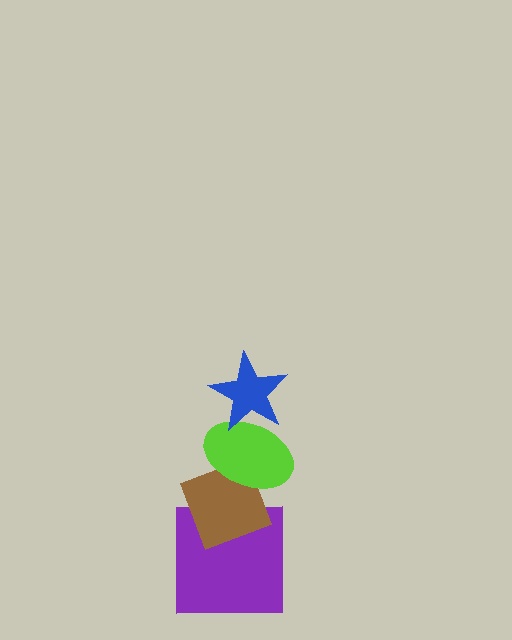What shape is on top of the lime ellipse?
The blue star is on top of the lime ellipse.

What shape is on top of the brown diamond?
The lime ellipse is on top of the brown diamond.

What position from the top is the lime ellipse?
The lime ellipse is 2nd from the top.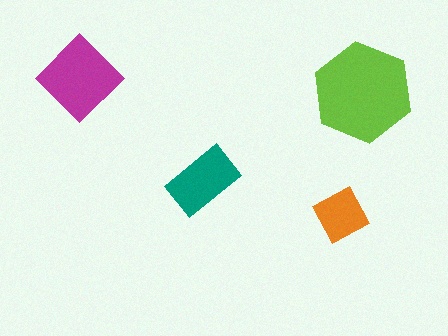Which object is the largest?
The lime hexagon.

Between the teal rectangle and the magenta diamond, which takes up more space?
The magenta diamond.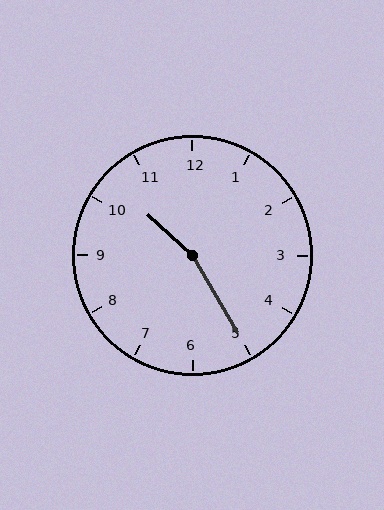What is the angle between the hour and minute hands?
Approximately 162 degrees.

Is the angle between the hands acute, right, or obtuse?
It is obtuse.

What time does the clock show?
10:25.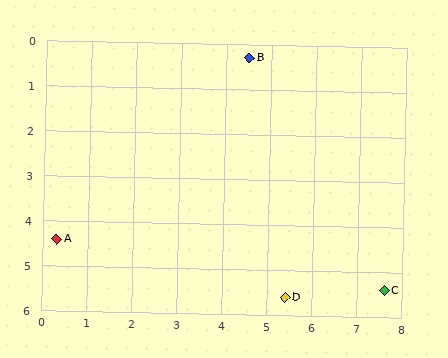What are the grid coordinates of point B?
Point B is at approximately (4.5, 0.3).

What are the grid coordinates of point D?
Point D is at approximately (5.4, 5.6).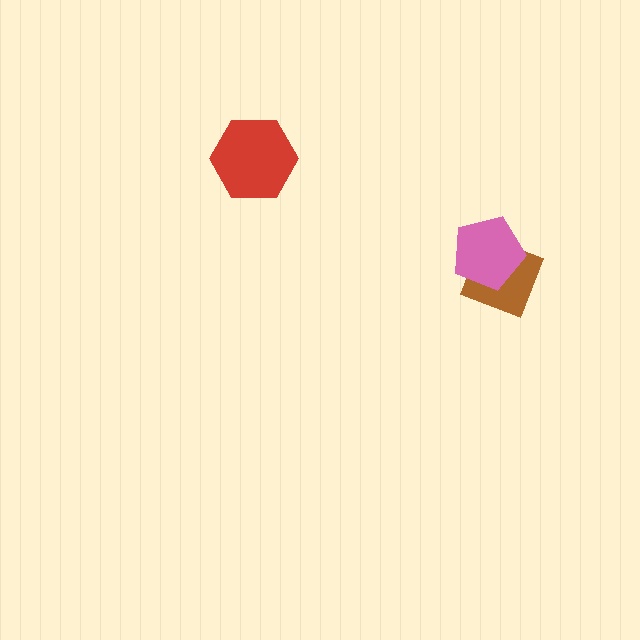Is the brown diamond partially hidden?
Yes, it is partially covered by another shape.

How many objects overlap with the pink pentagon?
1 object overlaps with the pink pentagon.